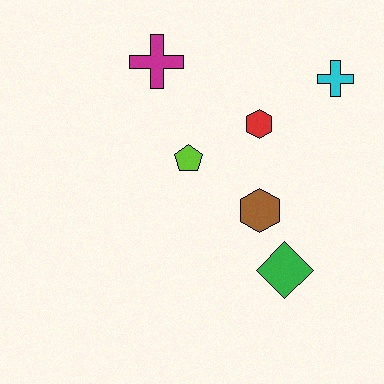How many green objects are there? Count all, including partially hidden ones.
There is 1 green object.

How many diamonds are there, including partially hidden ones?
There is 1 diamond.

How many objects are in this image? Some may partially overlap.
There are 6 objects.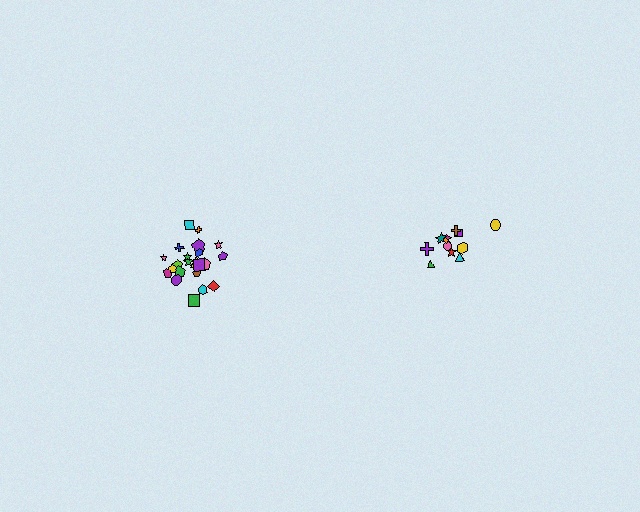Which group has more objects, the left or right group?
The left group.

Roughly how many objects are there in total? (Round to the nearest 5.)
Roughly 35 objects in total.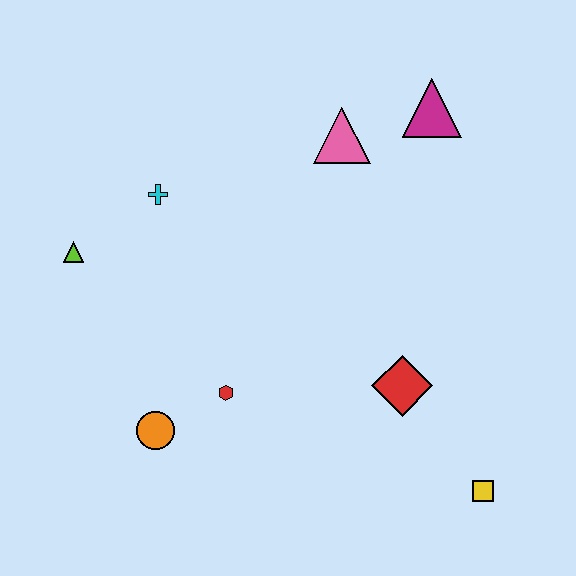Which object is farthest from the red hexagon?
The magenta triangle is farthest from the red hexagon.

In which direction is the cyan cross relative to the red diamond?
The cyan cross is to the left of the red diamond.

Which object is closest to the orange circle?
The red hexagon is closest to the orange circle.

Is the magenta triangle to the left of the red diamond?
No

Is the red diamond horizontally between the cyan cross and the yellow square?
Yes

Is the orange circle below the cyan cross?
Yes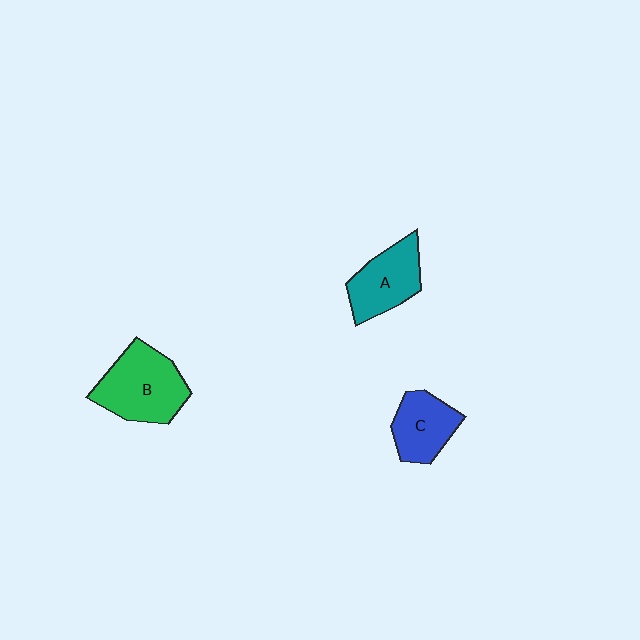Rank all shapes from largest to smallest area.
From largest to smallest: B (green), A (teal), C (blue).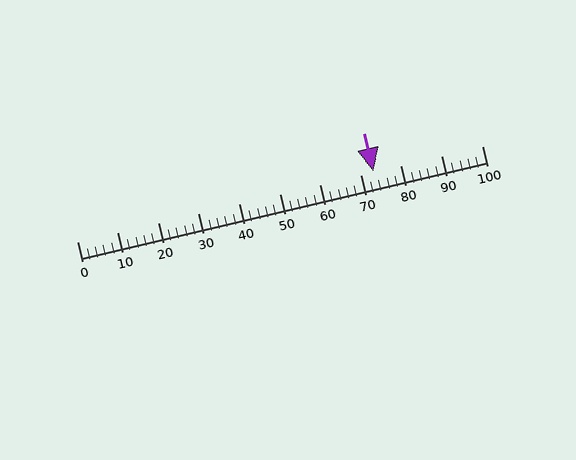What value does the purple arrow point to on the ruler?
The purple arrow points to approximately 73.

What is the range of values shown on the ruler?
The ruler shows values from 0 to 100.